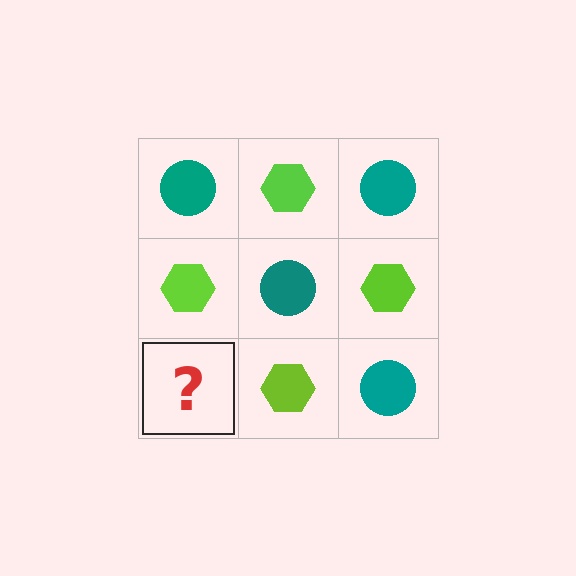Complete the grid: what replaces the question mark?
The question mark should be replaced with a teal circle.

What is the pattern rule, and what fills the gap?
The rule is that it alternates teal circle and lime hexagon in a checkerboard pattern. The gap should be filled with a teal circle.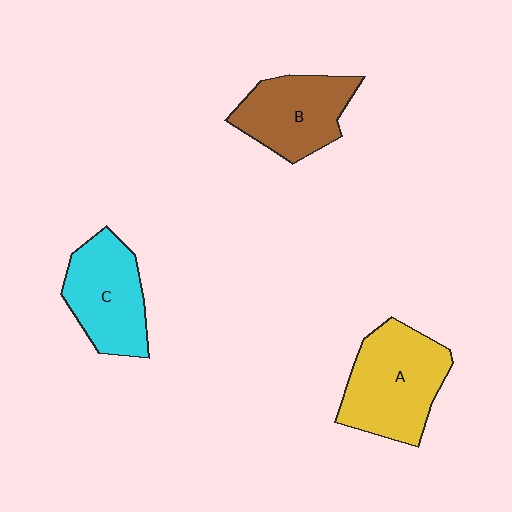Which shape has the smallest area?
Shape B (brown).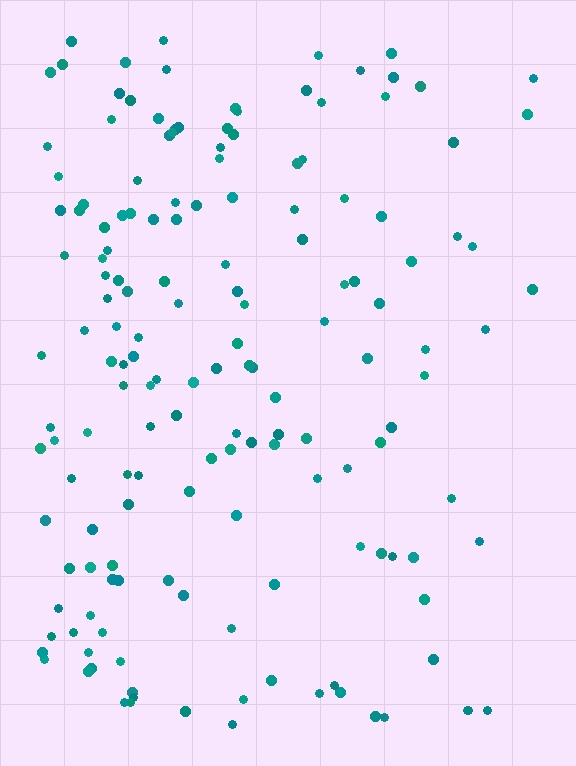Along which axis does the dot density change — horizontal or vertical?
Horizontal.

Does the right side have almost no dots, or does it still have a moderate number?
Still a moderate number, just noticeably fewer than the left.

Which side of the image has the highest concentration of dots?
The left.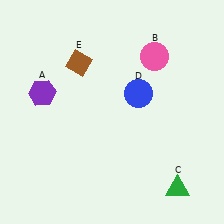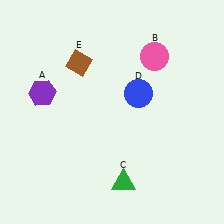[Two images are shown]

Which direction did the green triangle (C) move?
The green triangle (C) moved left.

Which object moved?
The green triangle (C) moved left.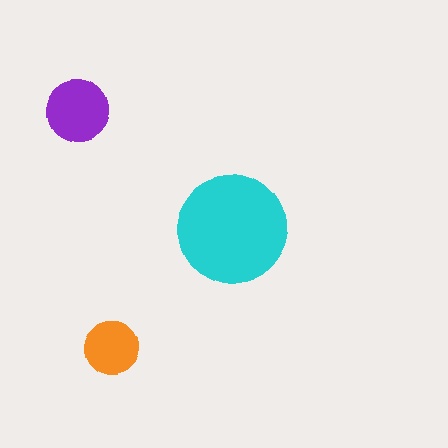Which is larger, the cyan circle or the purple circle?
The cyan one.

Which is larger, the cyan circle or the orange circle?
The cyan one.